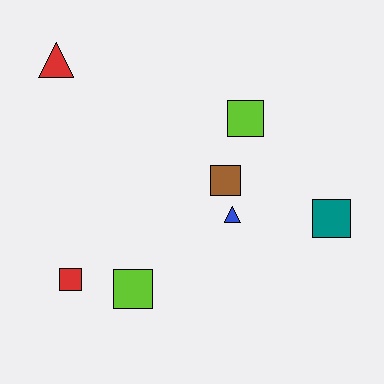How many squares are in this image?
There are 5 squares.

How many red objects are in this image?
There are 2 red objects.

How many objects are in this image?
There are 7 objects.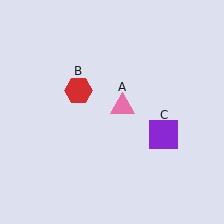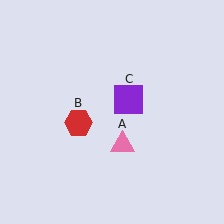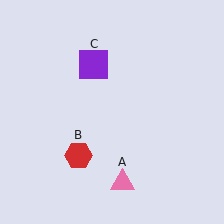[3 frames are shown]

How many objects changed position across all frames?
3 objects changed position: pink triangle (object A), red hexagon (object B), purple square (object C).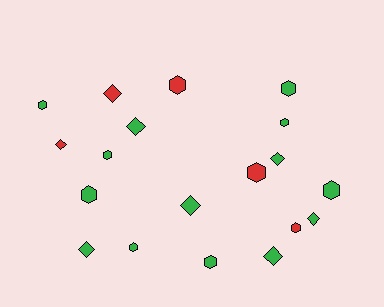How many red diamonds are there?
There are 2 red diamonds.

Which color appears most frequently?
Green, with 14 objects.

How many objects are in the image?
There are 19 objects.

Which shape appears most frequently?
Hexagon, with 11 objects.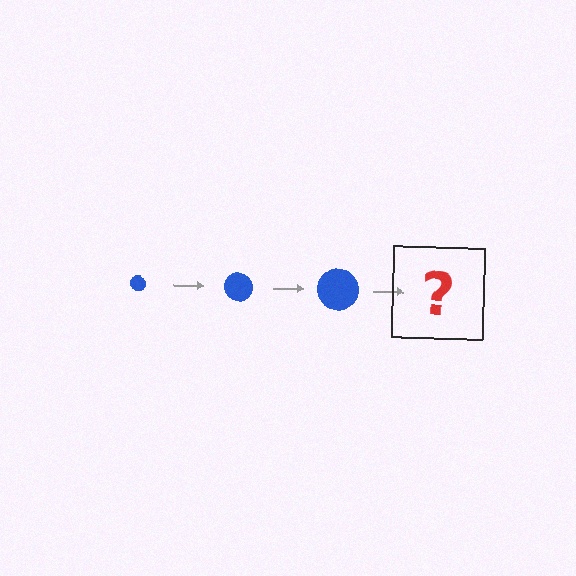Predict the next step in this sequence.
The next step is a blue circle, larger than the previous one.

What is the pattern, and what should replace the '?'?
The pattern is that the circle gets progressively larger each step. The '?' should be a blue circle, larger than the previous one.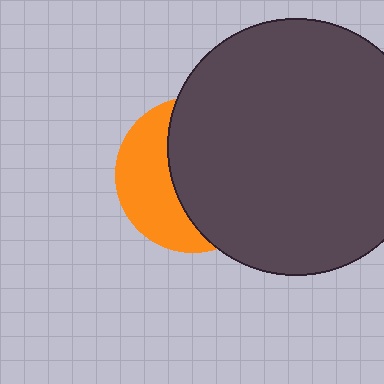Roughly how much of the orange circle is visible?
A small part of it is visible (roughly 39%).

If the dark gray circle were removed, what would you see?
You would see the complete orange circle.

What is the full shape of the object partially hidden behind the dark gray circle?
The partially hidden object is an orange circle.